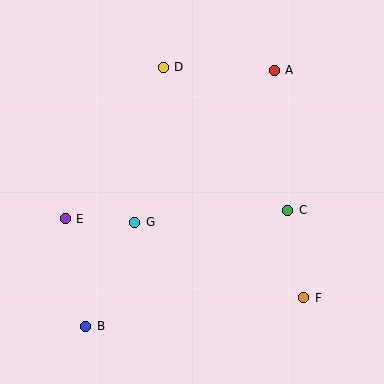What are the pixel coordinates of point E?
Point E is at (65, 219).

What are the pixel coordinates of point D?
Point D is at (163, 67).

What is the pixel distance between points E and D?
The distance between E and D is 181 pixels.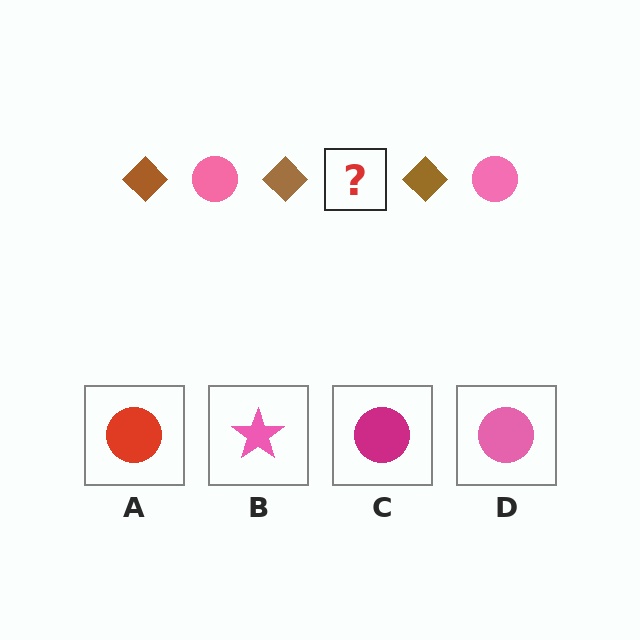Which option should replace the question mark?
Option D.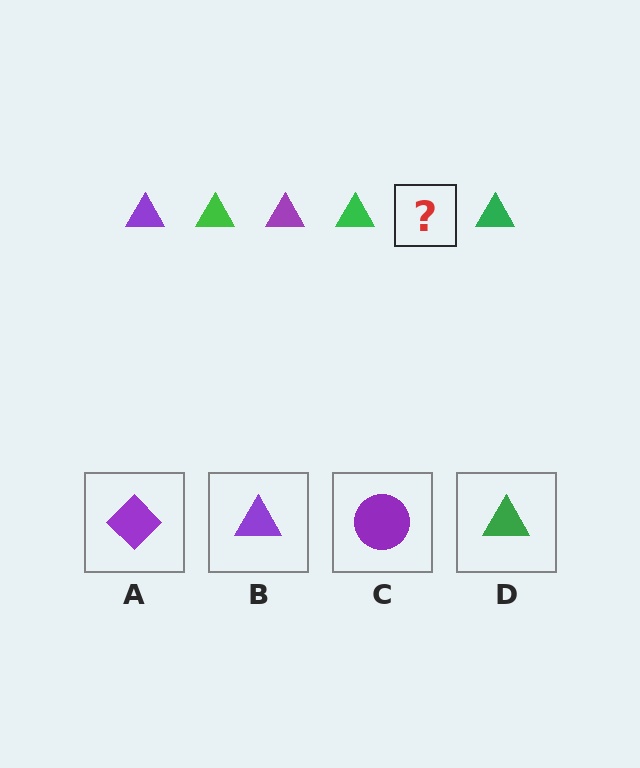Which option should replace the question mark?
Option B.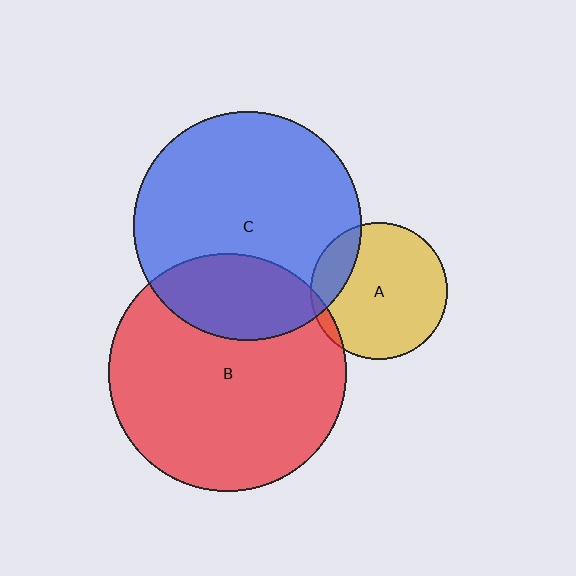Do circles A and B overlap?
Yes.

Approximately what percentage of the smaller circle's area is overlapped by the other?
Approximately 5%.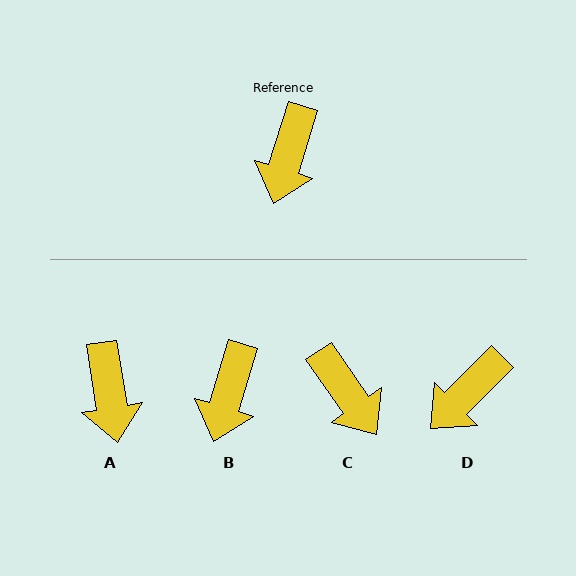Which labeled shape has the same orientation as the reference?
B.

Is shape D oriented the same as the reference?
No, it is off by about 28 degrees.